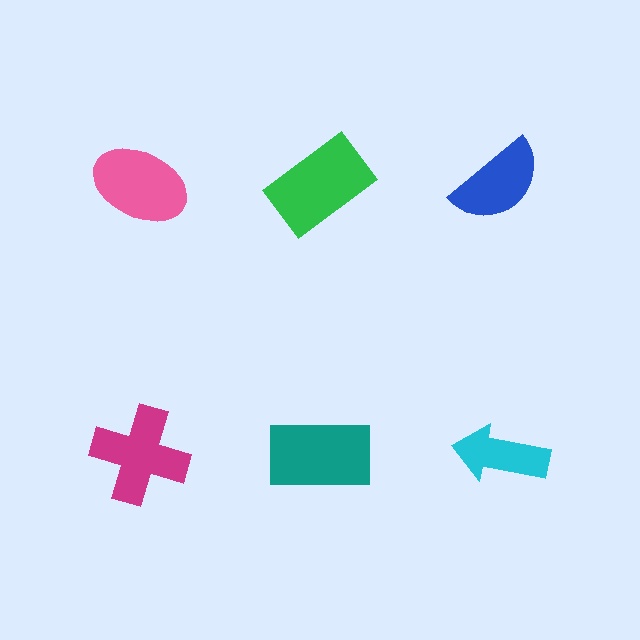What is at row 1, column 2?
A green rectangle.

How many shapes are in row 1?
3 shapes.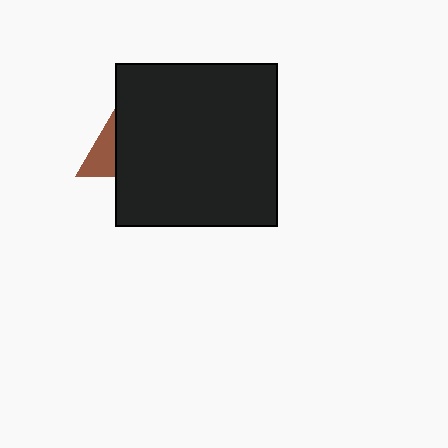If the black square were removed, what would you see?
You would see the complete brown triangle.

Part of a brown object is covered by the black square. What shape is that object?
It is a triangle.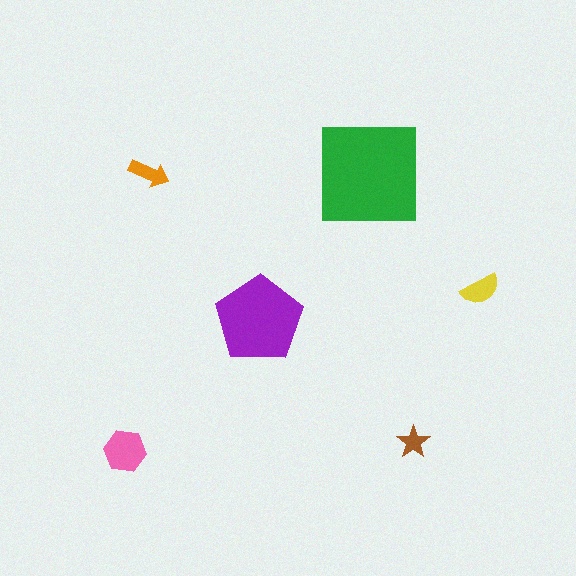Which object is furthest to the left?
The pink hexagon is leftmost.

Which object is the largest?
The green square.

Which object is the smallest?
The brown star.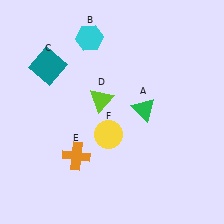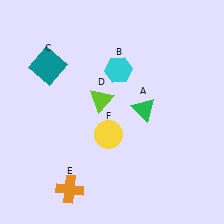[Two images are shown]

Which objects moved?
The objects that moved are: the cyan hexagon (B), the orange cross (E).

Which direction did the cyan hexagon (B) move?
The cyan hexagon (B) moved down.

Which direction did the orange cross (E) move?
The orange cross (E) moved down.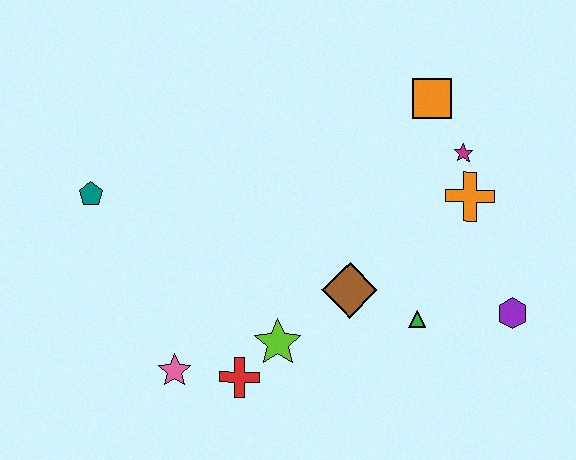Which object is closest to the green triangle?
The brown diamond is closest to the green triangle.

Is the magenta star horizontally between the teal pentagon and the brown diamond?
No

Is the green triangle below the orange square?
Yes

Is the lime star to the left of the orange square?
Yes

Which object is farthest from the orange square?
The pink star is farthest from the orange square.